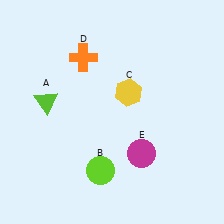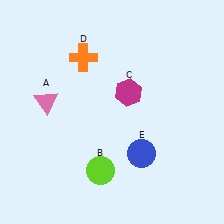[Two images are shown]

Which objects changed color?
A changed from lime to pink. C changed from yellow to magenta. E changed from magenta to blue.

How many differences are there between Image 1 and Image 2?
There are 3 differences between the two images.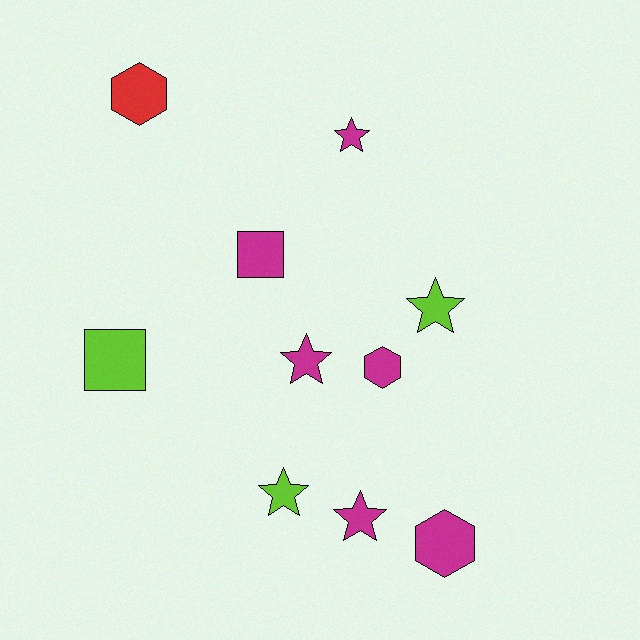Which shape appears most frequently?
Star, with 5 objects.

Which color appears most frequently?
Magenta, with 6 objects.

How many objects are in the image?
There are 10 objects.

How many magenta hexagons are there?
There are 2 magenta hexagons.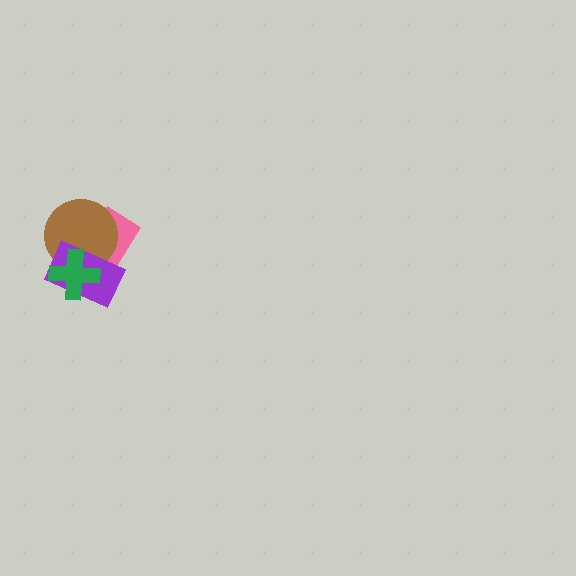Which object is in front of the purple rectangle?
The green cross is in front of the purple rectangle.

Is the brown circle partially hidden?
Yes, it is partially covered by another shape.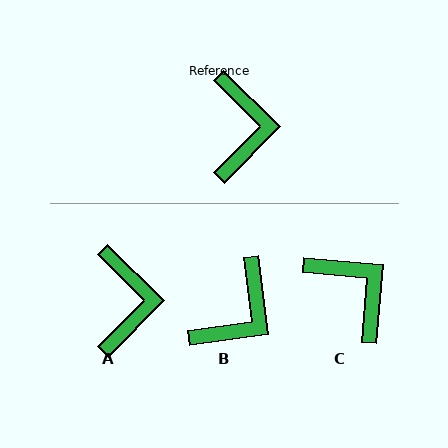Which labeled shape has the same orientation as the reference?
A.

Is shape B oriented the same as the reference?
No, it is off by about 38 degrees.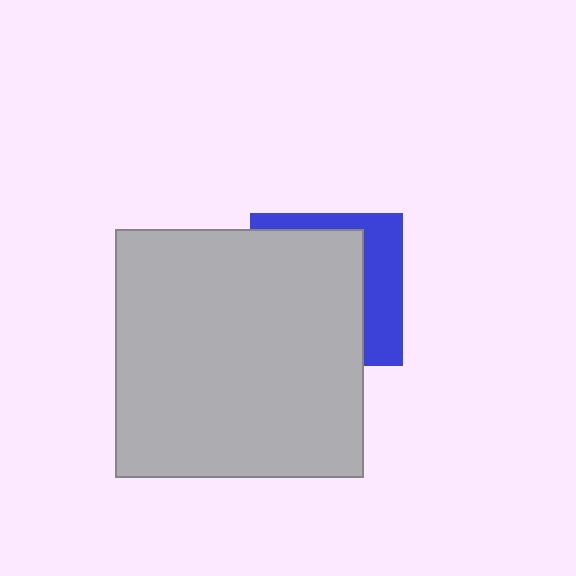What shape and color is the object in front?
The object in front is a light gray square.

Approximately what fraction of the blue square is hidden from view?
Roughly 66% of the blue square is hidden behind the light gray square.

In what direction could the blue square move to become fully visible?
The blue square could move right. That would shift it out from behind the light gray square entirely.